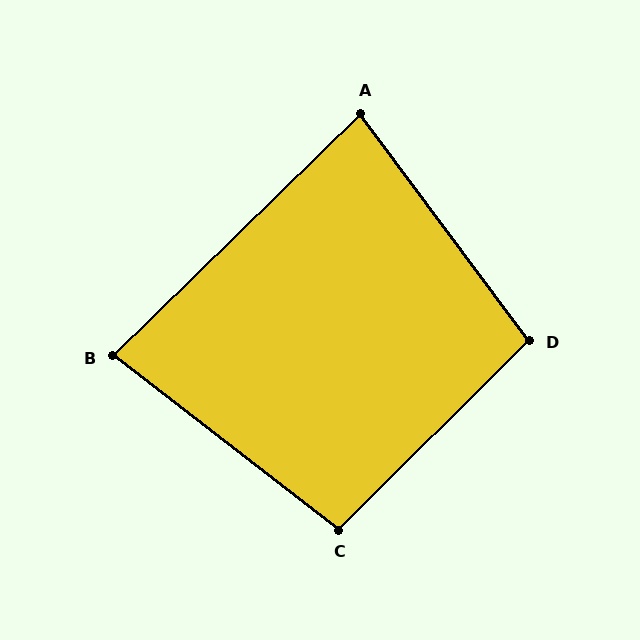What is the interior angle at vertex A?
Approximately 82 degrees (acute).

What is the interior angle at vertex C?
Approximately 98 degrees (obtuse).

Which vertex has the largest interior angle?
D, at approximately 98 degrees.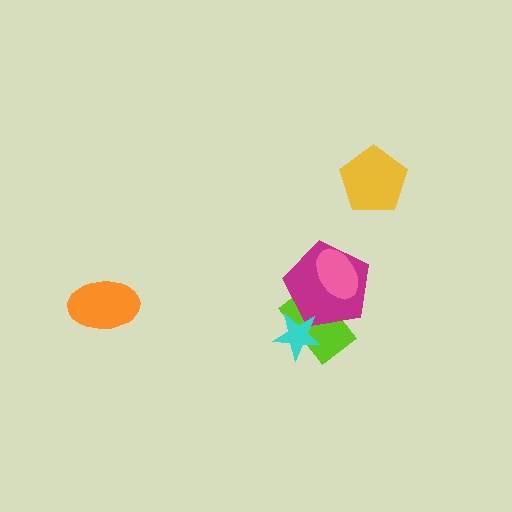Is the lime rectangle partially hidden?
Yes, it is partially covered by another shape.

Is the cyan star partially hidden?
No, no other shape covers it.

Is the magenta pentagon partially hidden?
Yes, it is partially covered by another shape.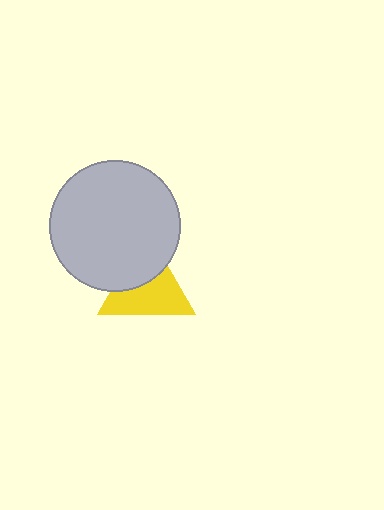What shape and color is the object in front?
The object in front is a light gray circle.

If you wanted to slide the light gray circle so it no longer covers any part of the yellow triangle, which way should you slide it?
Slide it up — that is the most direct way to separate the two shapes.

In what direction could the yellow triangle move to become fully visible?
The yellow triangle could move down. That would shift it out from behind the light gray circle entirely.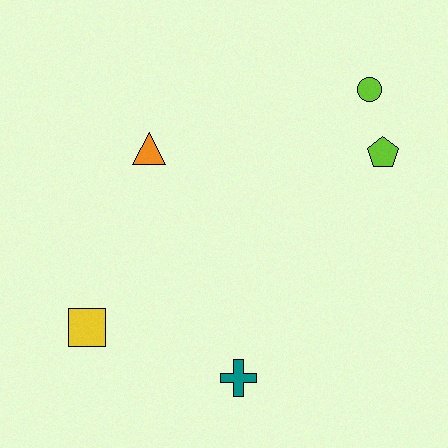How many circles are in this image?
There is 1 circle.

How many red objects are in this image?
There are no red objects.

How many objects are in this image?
There are 5 objects.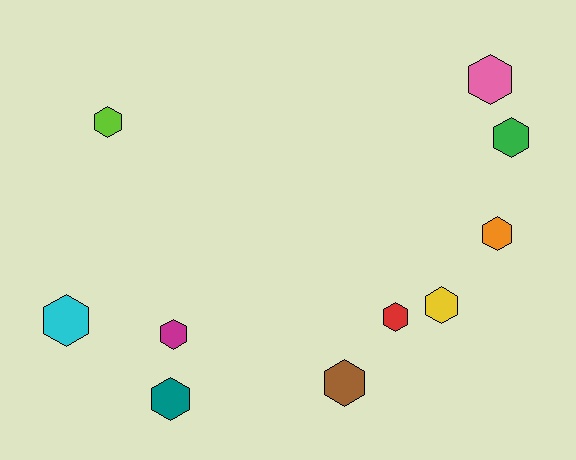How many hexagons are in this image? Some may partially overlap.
There are 10 hexagons.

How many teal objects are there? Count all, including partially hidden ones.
There is 1 teal object.